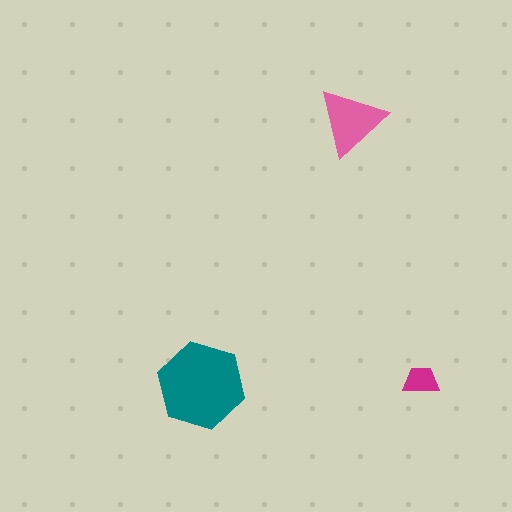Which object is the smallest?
The magenta trapezoid.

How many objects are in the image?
There are 3 objects in the image.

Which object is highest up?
The pink triangle is topmost.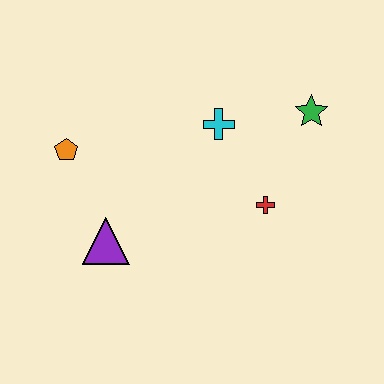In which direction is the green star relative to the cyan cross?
The green star is to the right of the cyan cross.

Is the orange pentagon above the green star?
No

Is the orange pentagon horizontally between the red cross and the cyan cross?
No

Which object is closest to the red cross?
The cyan cross is closest to the red cross.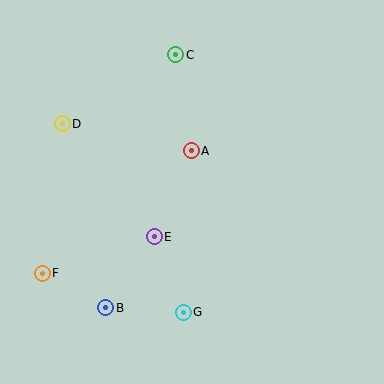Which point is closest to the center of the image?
Point A at (191, 151) is closest to the center.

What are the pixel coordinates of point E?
Point E is at (154, 237).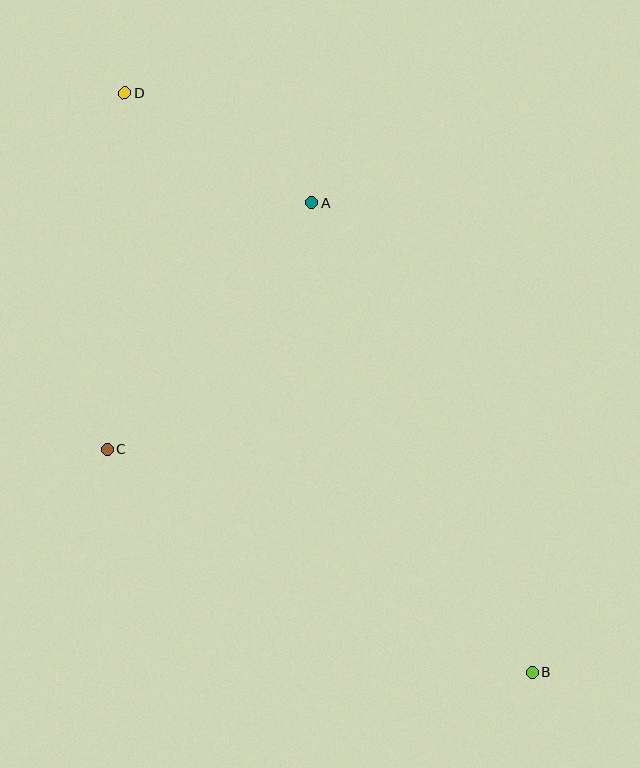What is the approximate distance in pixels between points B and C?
The distance between B and C is approximately 481 pixels.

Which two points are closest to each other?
Points A and D are closest to each other.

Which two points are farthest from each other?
Points B and D are farthest from each other.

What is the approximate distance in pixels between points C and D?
The distance between C and D is approximately 356 pixels.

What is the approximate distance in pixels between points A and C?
The distance between A and C is approximately 320 pixels.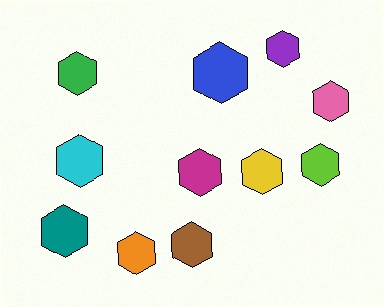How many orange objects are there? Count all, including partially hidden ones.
There is 1 orange object.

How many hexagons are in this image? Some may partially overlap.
There are 11 hexagons.